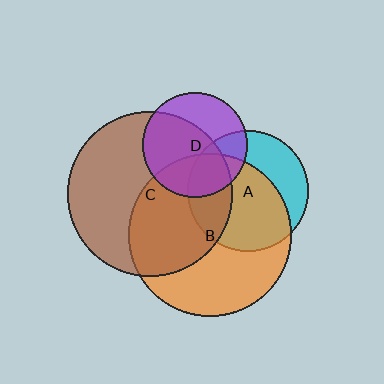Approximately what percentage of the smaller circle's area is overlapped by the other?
Approximately 30%.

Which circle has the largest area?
Circle C (brown).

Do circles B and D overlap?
Yes.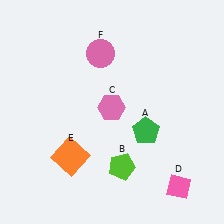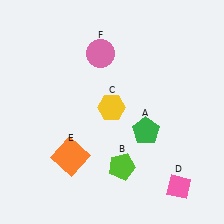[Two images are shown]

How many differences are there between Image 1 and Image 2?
There is 1 difference between the two images.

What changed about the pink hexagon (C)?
In Image 1, C is pink. In Image 2, it changed to yellow.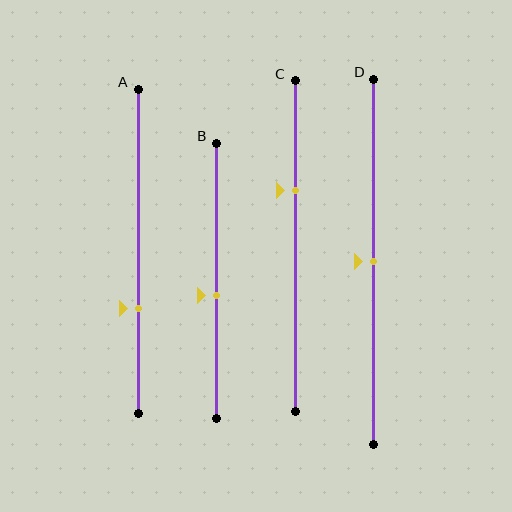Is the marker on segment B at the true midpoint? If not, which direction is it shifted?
No, the marker on segment B is shifted downward by about 5% of the segment length.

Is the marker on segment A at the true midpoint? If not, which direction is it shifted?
No, the marker on segment A is shifted downward by about 17% of the segment length.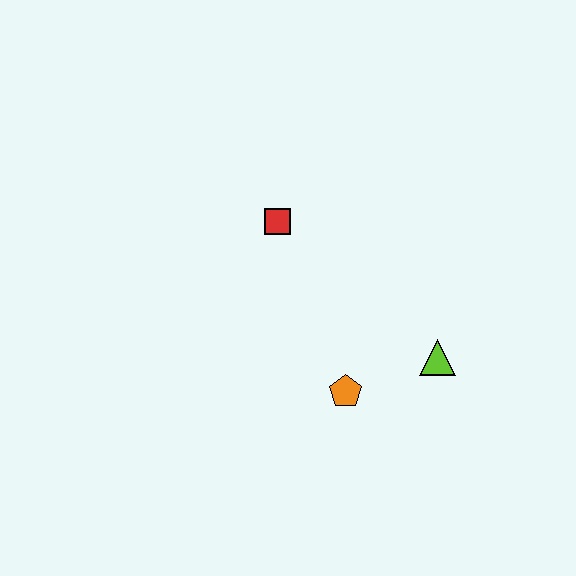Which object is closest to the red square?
The orange pentagon is closest to the red square.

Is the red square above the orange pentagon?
Yes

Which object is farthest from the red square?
The lime triangle is farthest from the red square.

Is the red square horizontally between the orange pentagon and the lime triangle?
No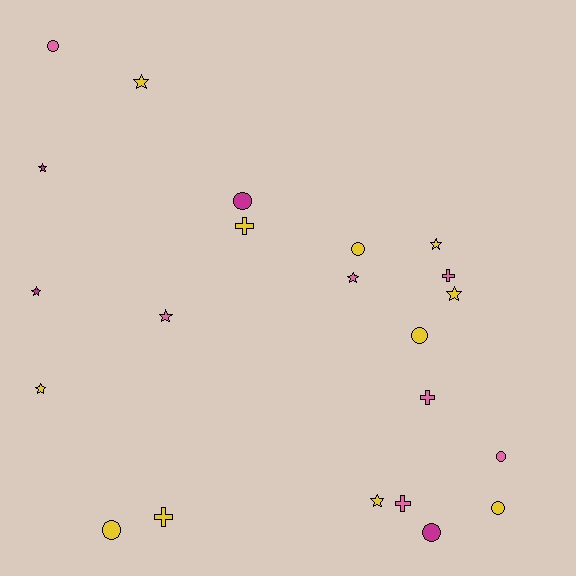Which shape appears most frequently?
Star, with 9 objects.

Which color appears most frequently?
Yellow, with 11 objects.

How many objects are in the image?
There are 22 objects.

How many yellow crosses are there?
There are 2 yellow crosses.